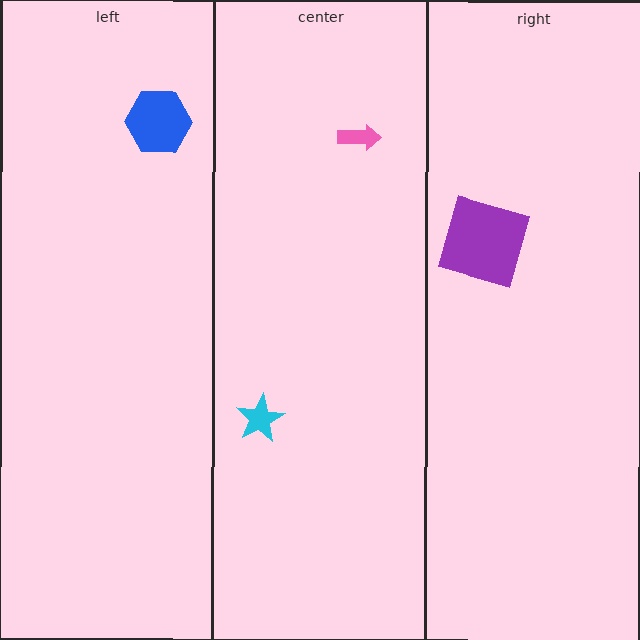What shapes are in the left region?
The blue hexagon.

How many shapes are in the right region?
1.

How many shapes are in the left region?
1.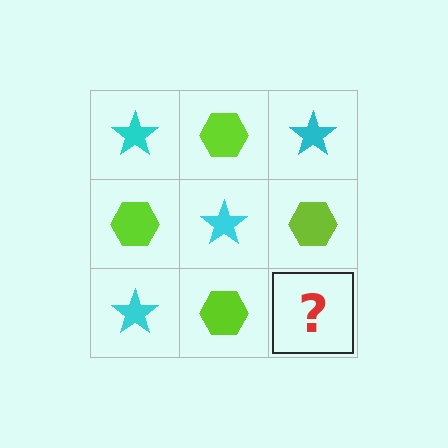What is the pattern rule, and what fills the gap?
The rule is that it alternates cyan star and lime hexagon in a checkerboard pattern. The gap should be filled with a cyan star.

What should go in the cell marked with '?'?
The missing cell should contain a cyan star.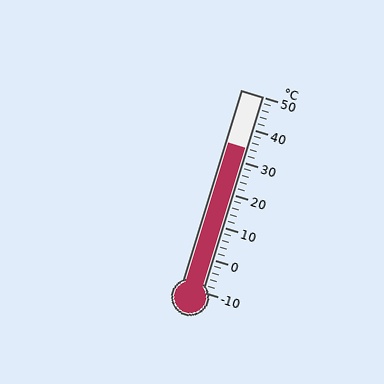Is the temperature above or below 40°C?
The temperature is below 40°C.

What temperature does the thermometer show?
The thermometer shows approximately 34°C.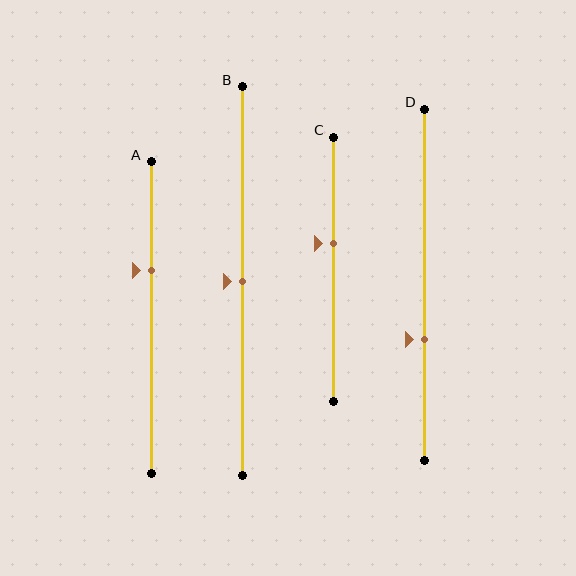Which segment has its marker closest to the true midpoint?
Segment B has its marker closest to the true midpoint.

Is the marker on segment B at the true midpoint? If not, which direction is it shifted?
Yes, the marker on segment B is at the true midpoint.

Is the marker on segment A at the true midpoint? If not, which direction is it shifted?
No, the marker on segment A is shifted upward by about 15% of the segment length.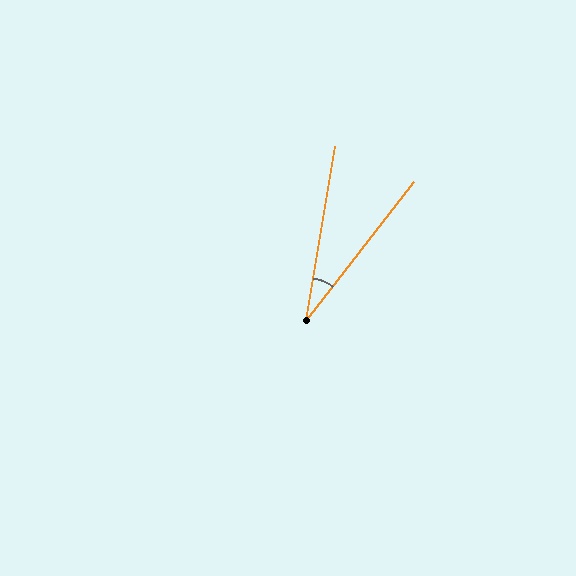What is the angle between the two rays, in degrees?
Approximately 28 degrees.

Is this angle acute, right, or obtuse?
It is acute.